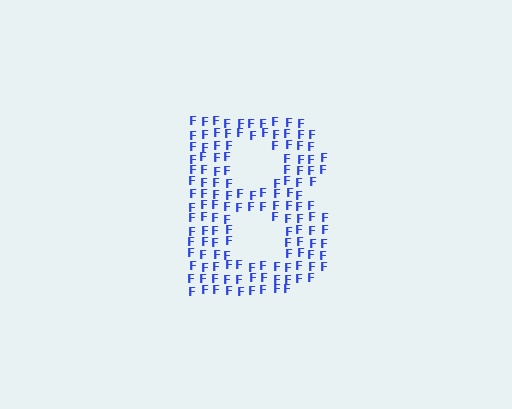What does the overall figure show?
The overall figure shows the letter B.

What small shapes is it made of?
It is made of small letter F's.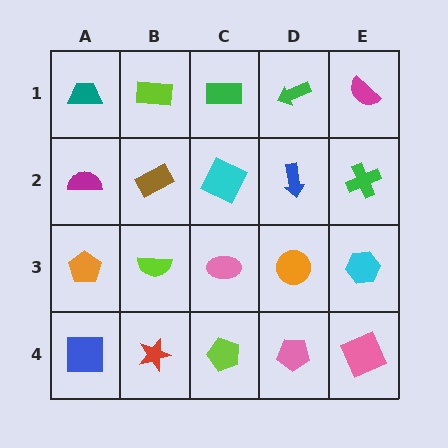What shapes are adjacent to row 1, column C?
A cyan square (row 2, column C), a lime rectangle (row 1, column B), a green arrow (row 1, column D).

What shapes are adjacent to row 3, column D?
A blue arrow (row 2, column D), a pink pentagon (row 4, column D), a pink ellipse (row 3, column C), a cyan hexagon (row 3, column E).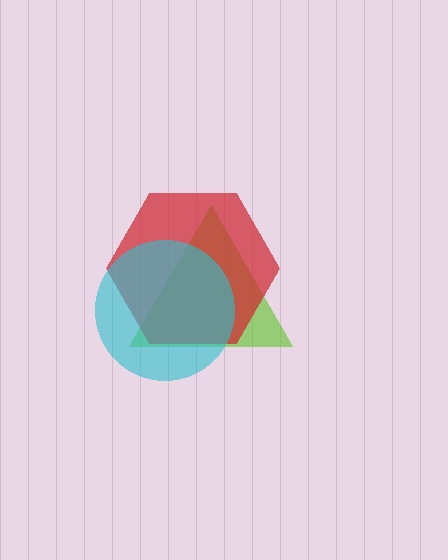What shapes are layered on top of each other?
The layered shapes are: a lime triangle, a red hexagon, a cyan circle.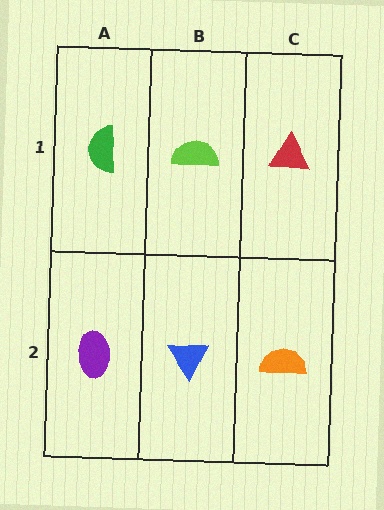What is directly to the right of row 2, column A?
A blue triangle.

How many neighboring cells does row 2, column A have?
2.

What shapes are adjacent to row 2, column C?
A red triangle (row 1, column C), a blue triangle (row 2, column B).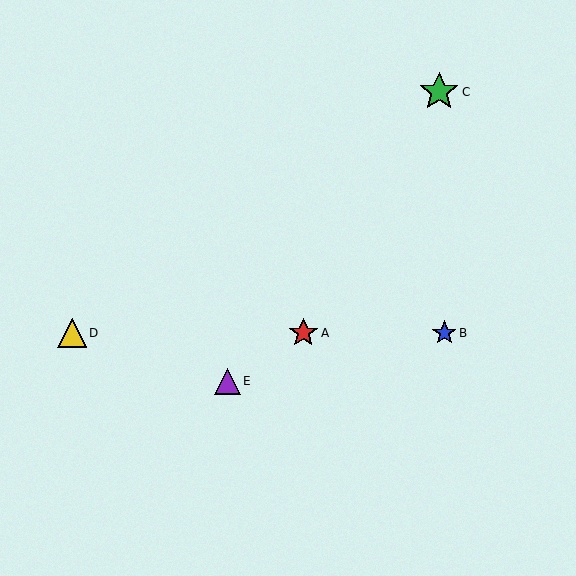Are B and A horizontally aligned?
Yes, both are at y≈333.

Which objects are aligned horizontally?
Objects A, B, D are aligned horizontally.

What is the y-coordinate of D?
Object D is at y≈333.